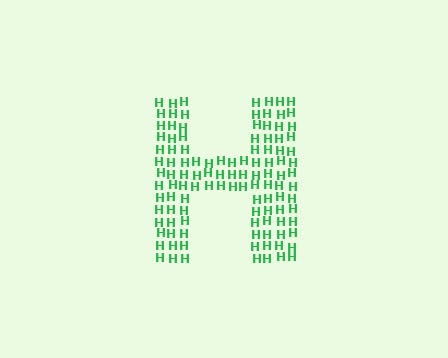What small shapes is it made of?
It is made of small letter H's.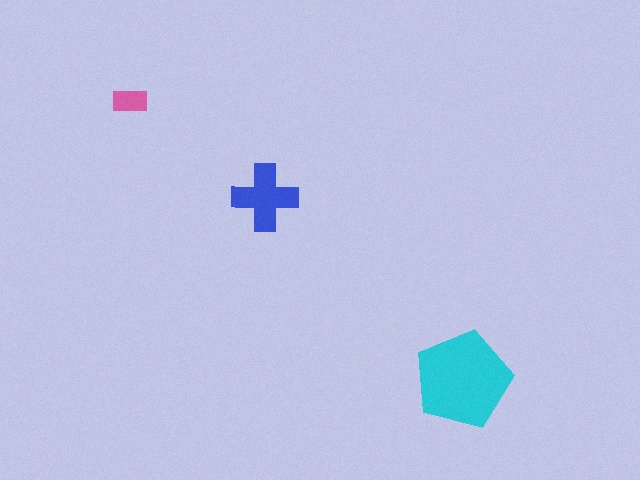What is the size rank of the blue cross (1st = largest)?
2nd.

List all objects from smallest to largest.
The pink rectangle, the blue cross, the cyan pentagon.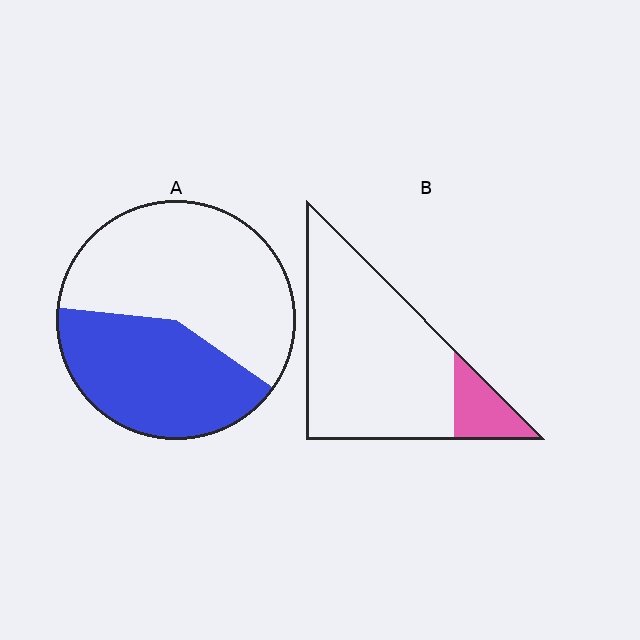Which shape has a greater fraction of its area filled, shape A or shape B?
Shape A.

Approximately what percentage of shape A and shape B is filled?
A is approximately 40% and B is approximately 15%.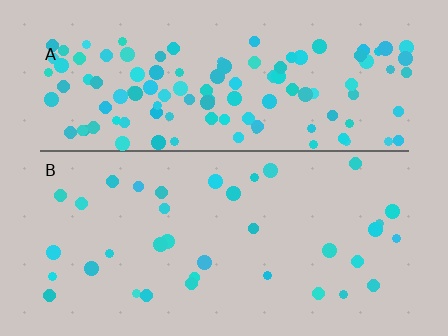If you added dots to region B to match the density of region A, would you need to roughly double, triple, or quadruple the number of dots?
Approximately triple.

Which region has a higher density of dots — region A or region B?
A (the top).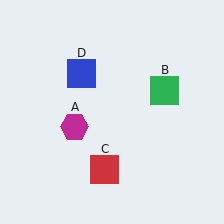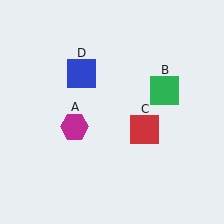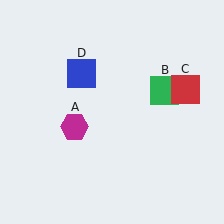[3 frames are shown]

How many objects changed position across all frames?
1 object changed position: red square (object C).